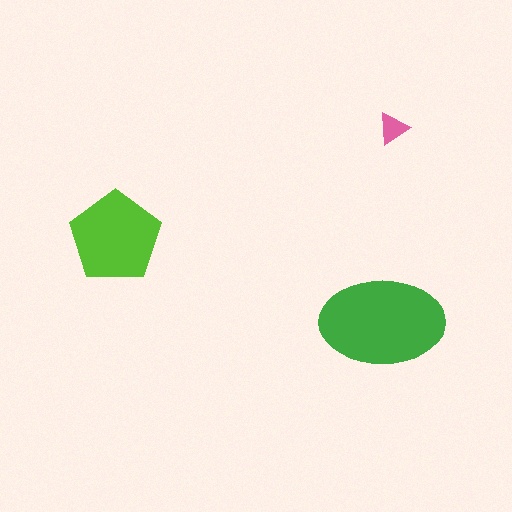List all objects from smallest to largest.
The pink triangle, the lime pentagon, the green ellipse.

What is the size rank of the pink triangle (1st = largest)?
3rd.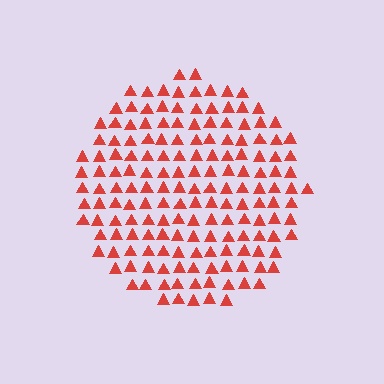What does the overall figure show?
The overall figure shows a circle.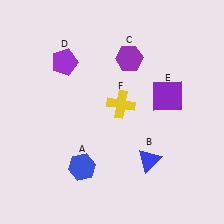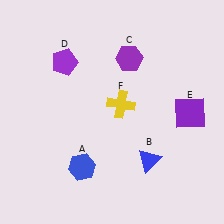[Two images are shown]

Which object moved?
The purple square (E) moved right.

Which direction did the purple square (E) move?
The purple square (E) moved right.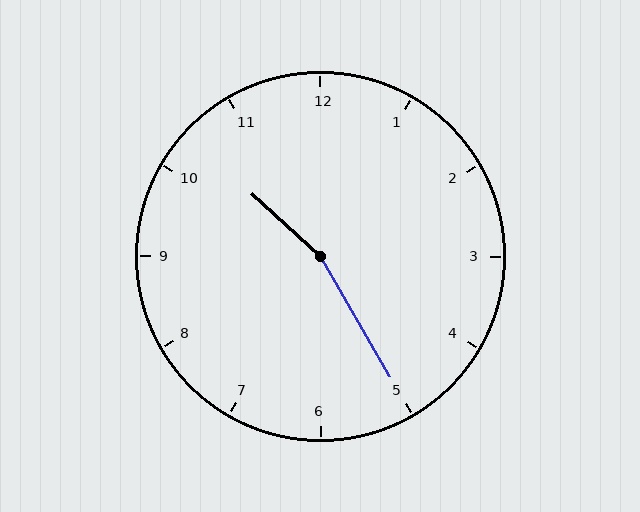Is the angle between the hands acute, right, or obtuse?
It is obtuse.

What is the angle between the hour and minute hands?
Approximately 162 degrees.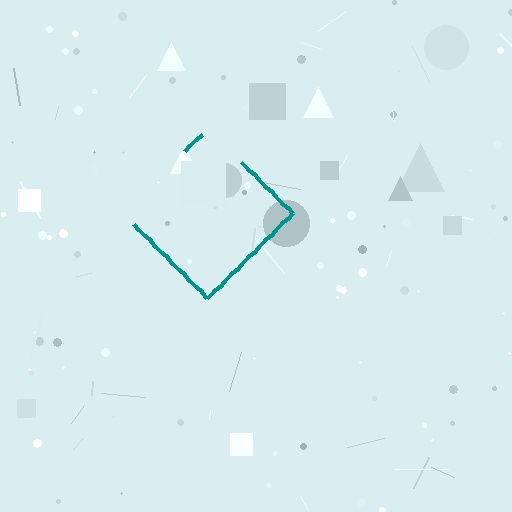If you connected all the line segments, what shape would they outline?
They would outline a diamond.